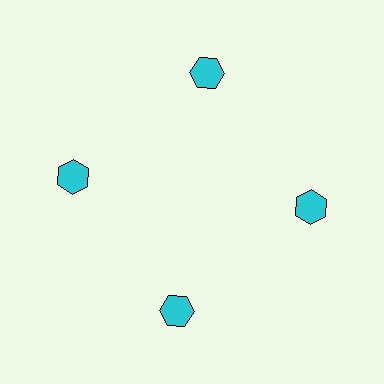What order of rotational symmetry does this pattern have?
This pattern has 4-fold rotational symmetry.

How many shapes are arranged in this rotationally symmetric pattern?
There are 4 shapes, arranged in 4 groups of 1.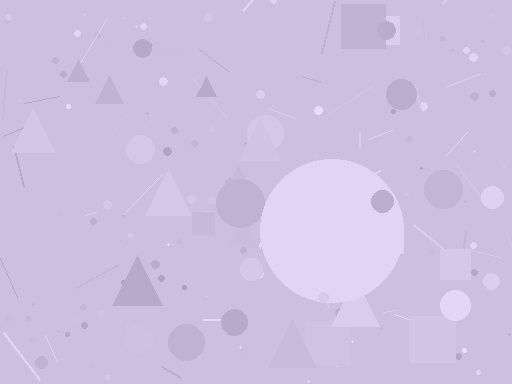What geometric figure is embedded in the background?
A circle is embedded in the background.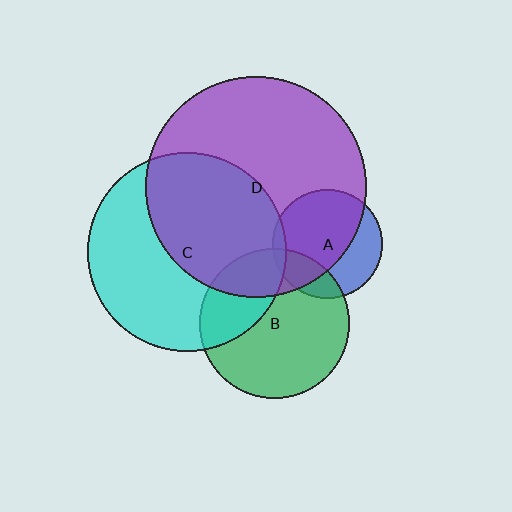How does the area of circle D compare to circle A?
Approximately 4.1 times.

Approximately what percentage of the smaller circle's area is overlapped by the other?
Approximately 65%.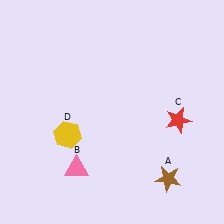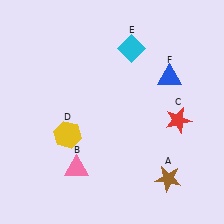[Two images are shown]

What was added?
A cyan diamond (E), a blue triangle (F) were added in Image 2.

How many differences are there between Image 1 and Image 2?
There are 2 differences between the two images.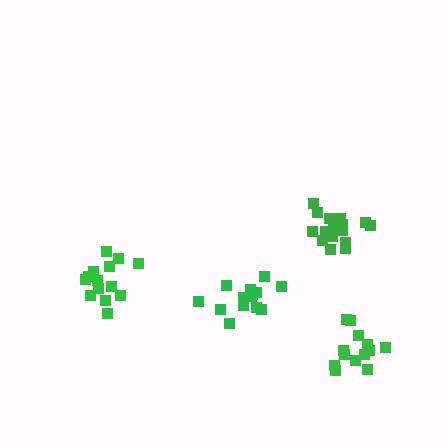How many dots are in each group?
Group 1: 13 dots, Group 2: 17 dots, Group 3: 14 dots, Group 4: 14 dots (58 total).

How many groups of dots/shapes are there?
There are 4 groups.